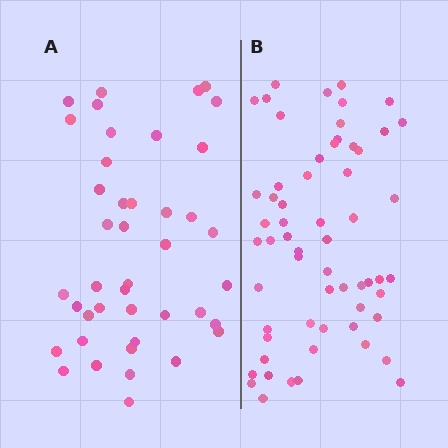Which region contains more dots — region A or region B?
Region B (the right region) has more dots.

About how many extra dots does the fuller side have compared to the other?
Region B has approximately 20 more dots than region A.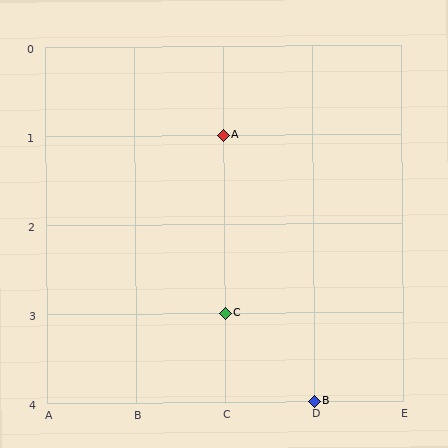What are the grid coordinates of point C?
Point C is at grid coordinates (C, 3).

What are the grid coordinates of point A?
Point A is at grid coordinates (C, 1).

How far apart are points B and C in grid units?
Points B and C are 1 column and 1 row apart (about 1.4 grid units diagonally).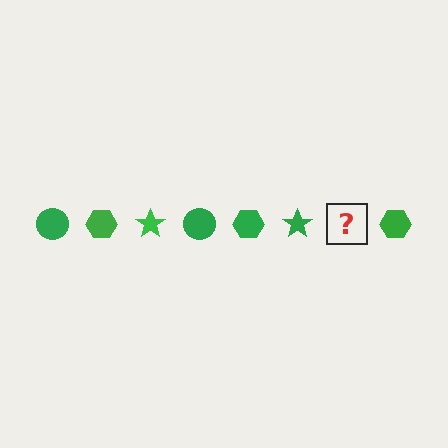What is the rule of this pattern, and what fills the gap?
The rule is that the pattern cycles through circle, hexagon, star shapes in green. The gap should be filled with a green circle.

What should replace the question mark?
The question mark should be replaced with a green circle.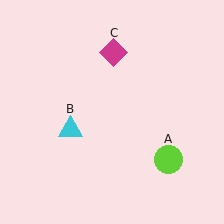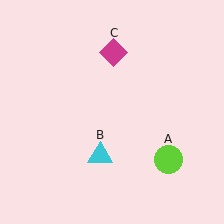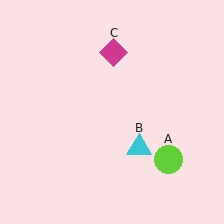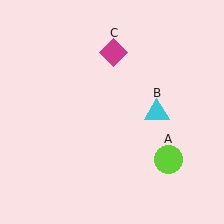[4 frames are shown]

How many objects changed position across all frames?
1 object changed position: cyan triangle (object B).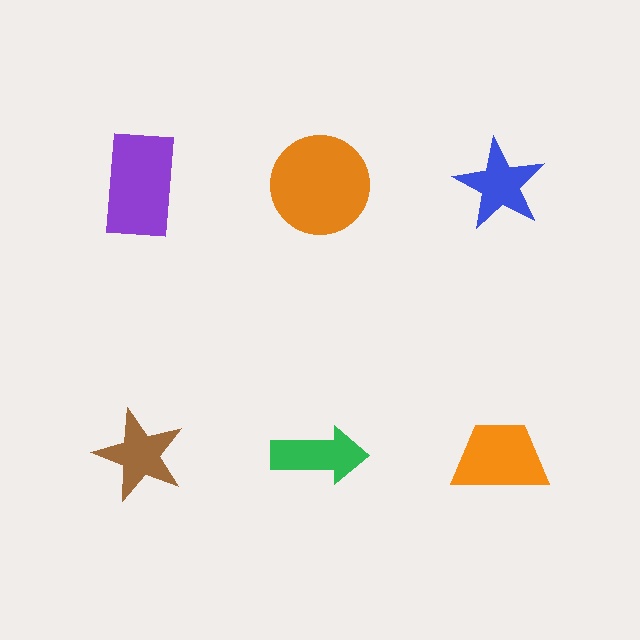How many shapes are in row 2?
3 shapes.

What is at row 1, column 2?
An orange circle.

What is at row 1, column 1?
A purple rectangle.